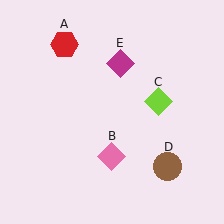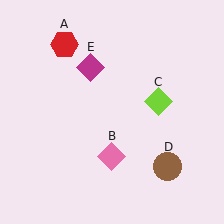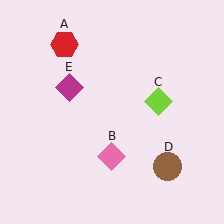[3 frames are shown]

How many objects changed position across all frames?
1 object changed position: magenta diamond (object E).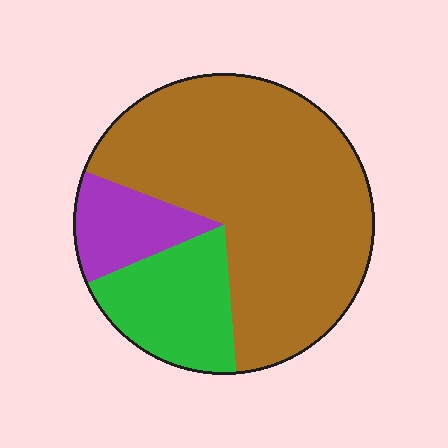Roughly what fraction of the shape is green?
Green covers roughly 20% of the shape.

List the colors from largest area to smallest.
From largest to smallest: brown, green, purple.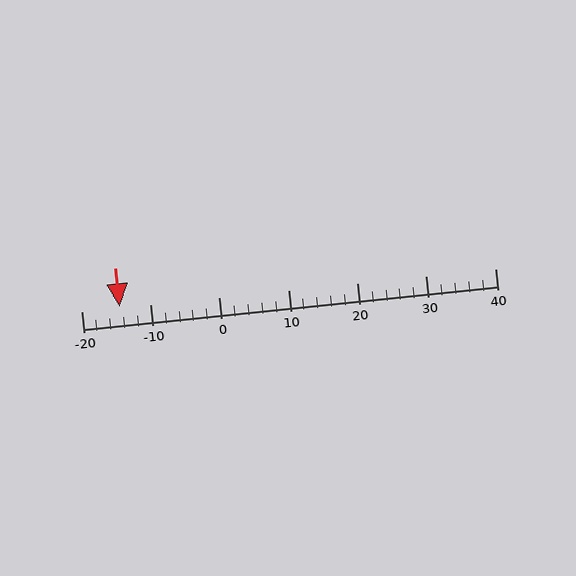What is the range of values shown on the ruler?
The ruler shows values from -20 to 40.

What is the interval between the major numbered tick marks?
The major tick marks are spaced 10 units apart.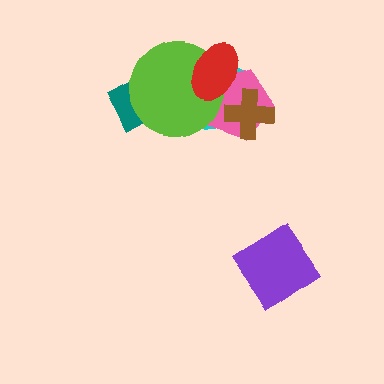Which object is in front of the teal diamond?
The lime circle is in front of the teal diamond.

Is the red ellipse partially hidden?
No, no other shape covers it.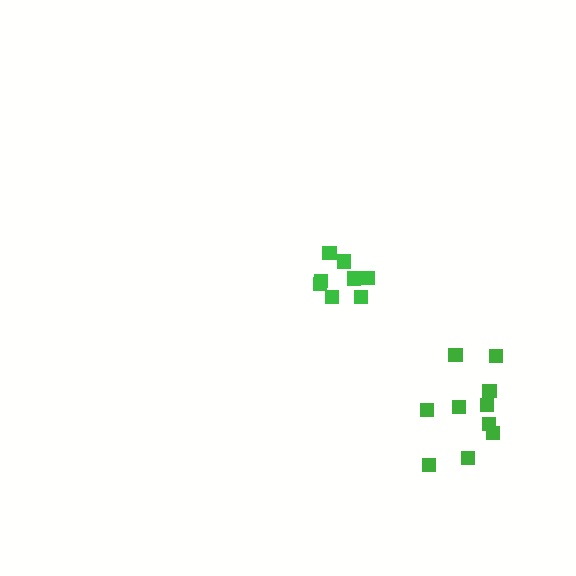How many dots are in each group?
Group 1: 8 dots, Group 2: 10 dots (18 total).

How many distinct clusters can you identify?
There are 2 distinct clusters.